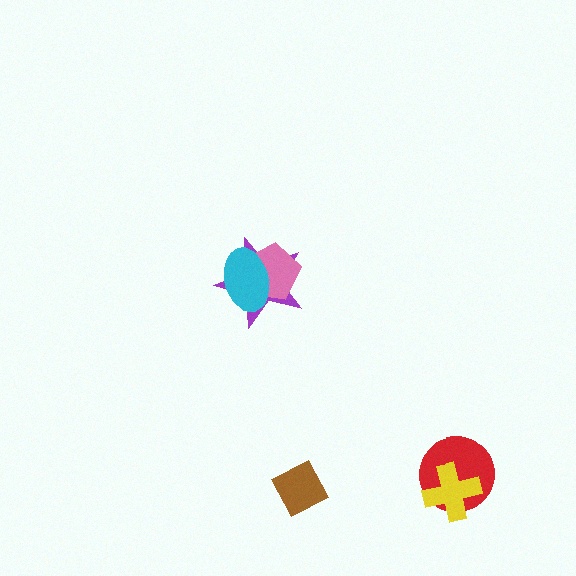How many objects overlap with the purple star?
2 objects overlap with the purple star.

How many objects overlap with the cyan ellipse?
2 objects overlap with the cyan ellipse.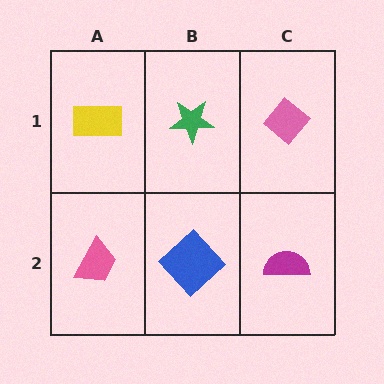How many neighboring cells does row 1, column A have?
2.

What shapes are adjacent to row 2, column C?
A pink diamond (row 1, column C), a blue diamond (row 2, column B).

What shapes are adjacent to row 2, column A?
A yellow rectangle (row 1, column A), a blue diamond (row 2, column B).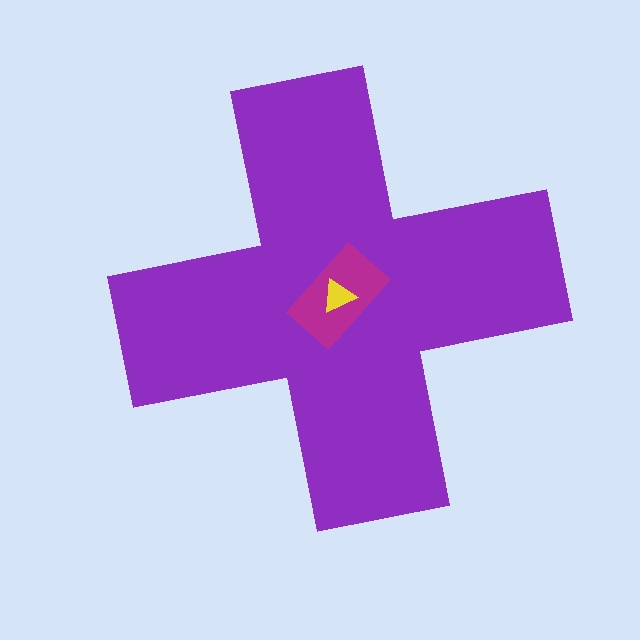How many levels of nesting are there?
3.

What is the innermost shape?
The yellow triangle.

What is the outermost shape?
The purple cross.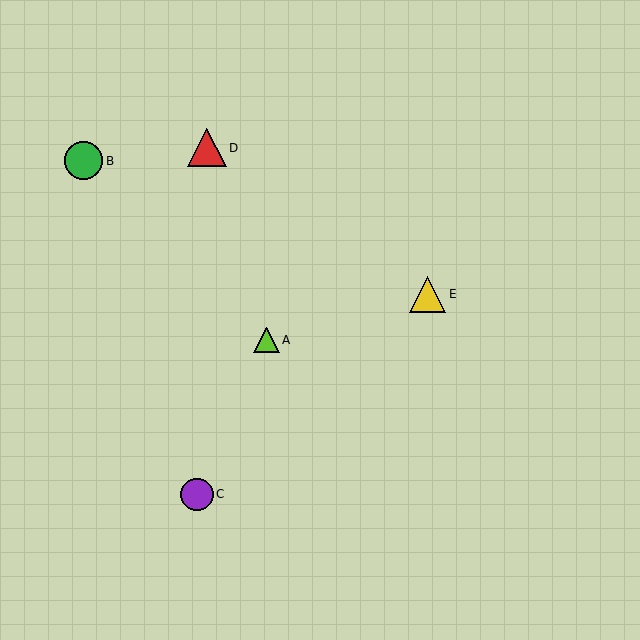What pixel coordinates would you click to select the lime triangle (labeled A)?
Click at (266, 340) to select the lime triangle A.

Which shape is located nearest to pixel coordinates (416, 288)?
The yellow triangle (labeled E) at (427, 294) is nearest to that location.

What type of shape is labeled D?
Shape D is a red triangle.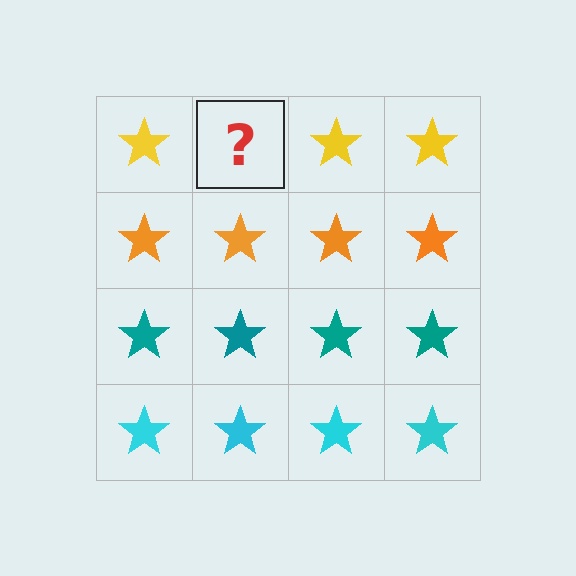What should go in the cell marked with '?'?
The missing cell should contain a yellow star.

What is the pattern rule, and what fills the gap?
The rule is that each row has a consistent color. The gap should be filled with a yellow star.